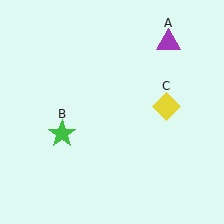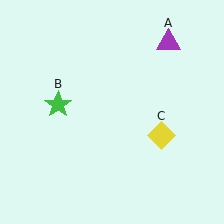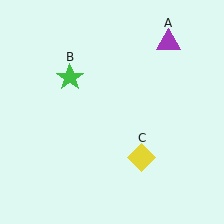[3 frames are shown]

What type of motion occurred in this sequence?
The green star (object B), yellow diamond (object C) rotated clockwise around the center of the scene.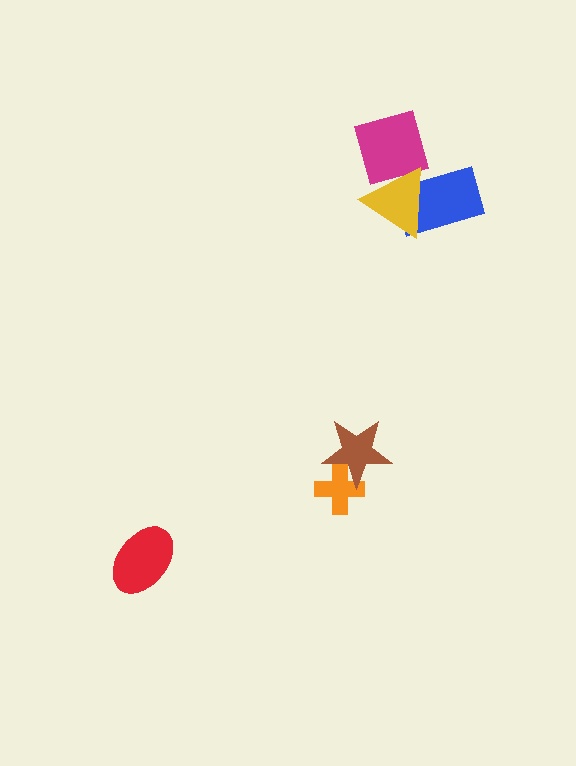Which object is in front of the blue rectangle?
The yellow triangle is in front of the blue rectangle.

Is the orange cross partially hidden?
Yes, it is partially covered by another shape.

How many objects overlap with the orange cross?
1 object overlaps with the orange cross.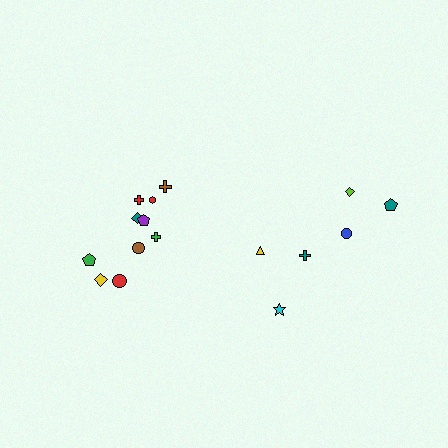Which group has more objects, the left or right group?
The left group.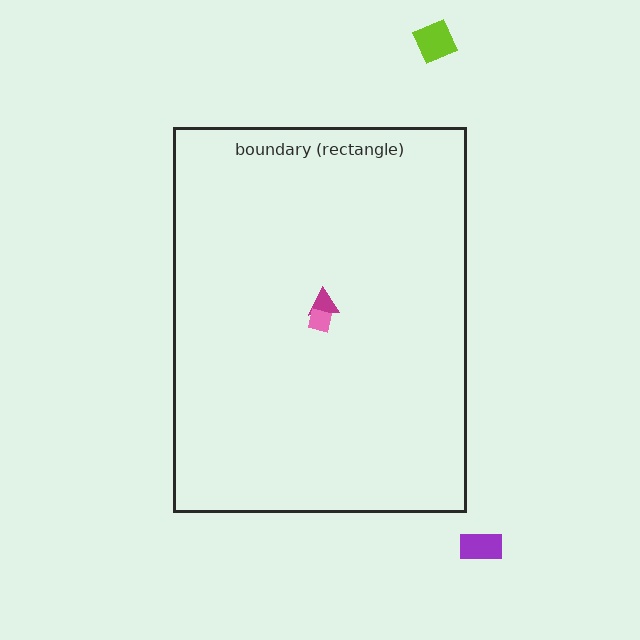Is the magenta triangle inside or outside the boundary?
Inside.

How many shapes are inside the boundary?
2 inside, 2 outside.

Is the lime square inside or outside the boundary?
Outside.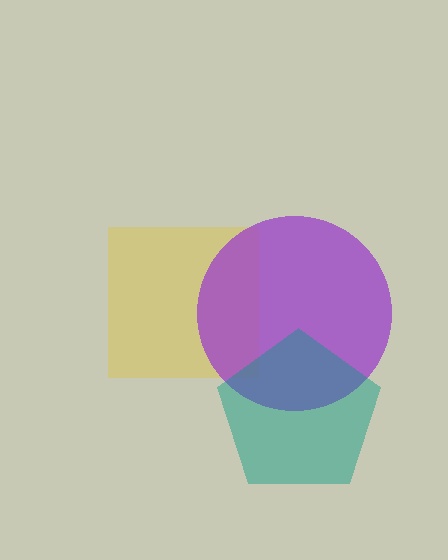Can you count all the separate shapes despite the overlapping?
Yes, there are 3 separate shapes.